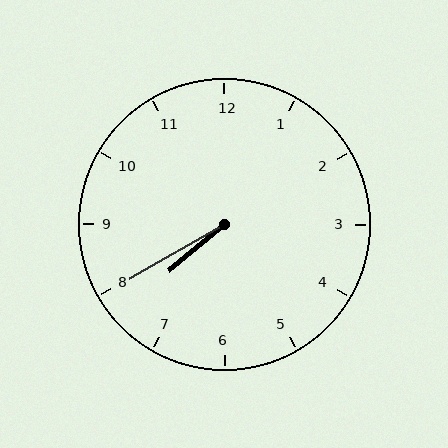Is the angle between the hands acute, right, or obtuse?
It is acute.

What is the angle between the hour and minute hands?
Approximately 10 degrees.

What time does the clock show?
7:40.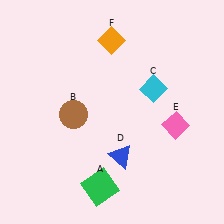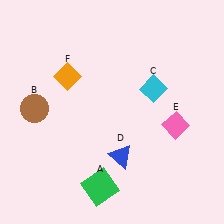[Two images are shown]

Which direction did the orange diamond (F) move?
The orange diamond (F) moved left.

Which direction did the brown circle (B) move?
The brown circle (B) moved left.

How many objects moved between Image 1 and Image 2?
2 objects moved between the two images.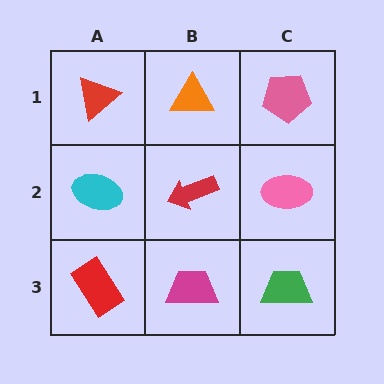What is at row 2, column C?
A pink ellipse.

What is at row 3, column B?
A magenta trapezoid.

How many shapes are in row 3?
3 shapes.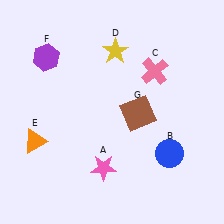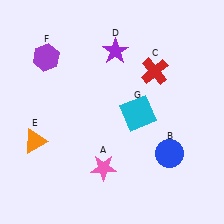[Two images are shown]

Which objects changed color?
C changed from pink to red. D changed from yellow to purple. G changed from brown to cyan.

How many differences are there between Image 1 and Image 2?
There are 3 differences between the two images.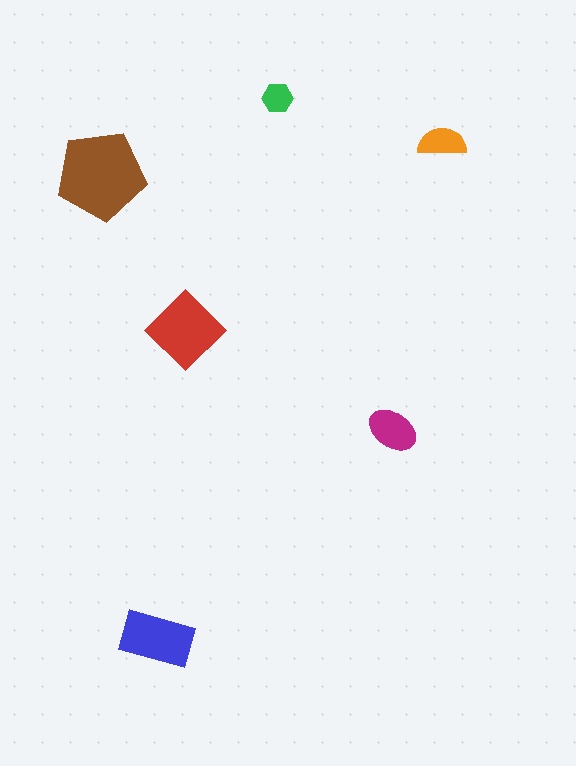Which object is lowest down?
The blue rectangle is bottommost.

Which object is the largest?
The brown pentagon.